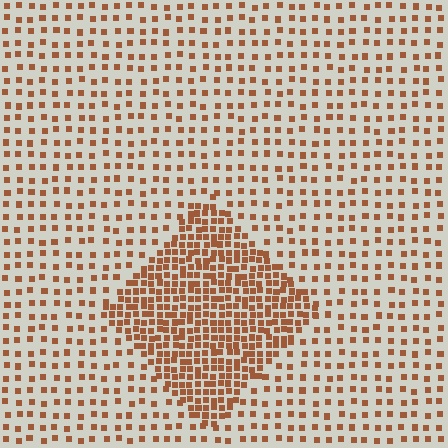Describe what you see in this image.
The image contains small brown elements arranged at two different densities. A diamond-shaped region is visible where the elements are more densely packed than the surrounding area.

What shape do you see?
I see a diamond.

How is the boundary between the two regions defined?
The boundary is defined by a change in element density (approximately 2.5x ratio). All elements are the same color, size, and shape.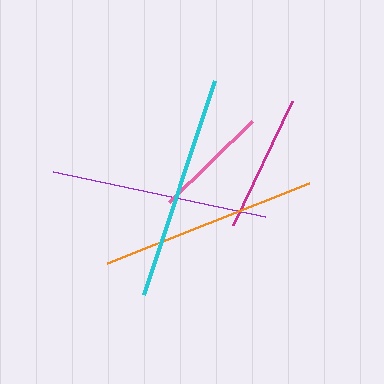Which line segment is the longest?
The cyan line is the longest at approximately 226 pixels.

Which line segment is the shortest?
The pink line is the shortest at approximately 116 pixels.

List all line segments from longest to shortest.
From longest to shortest: cyan, orange, purple, magenta, pink.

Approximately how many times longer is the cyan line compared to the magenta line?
The cyan line is approximately 1.6 times the length of the magenta line.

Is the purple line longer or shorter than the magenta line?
The purple line is longer than the magenta line.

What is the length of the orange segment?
The orange segment is approximately 217 pixels long.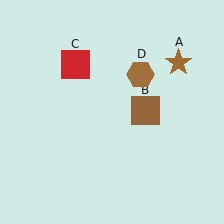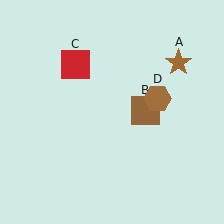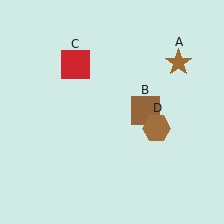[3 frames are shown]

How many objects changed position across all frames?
1 object changed position: brown hexagon (object D).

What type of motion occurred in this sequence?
The brown hexagon (object D) rotated clockwise around the center of the scene.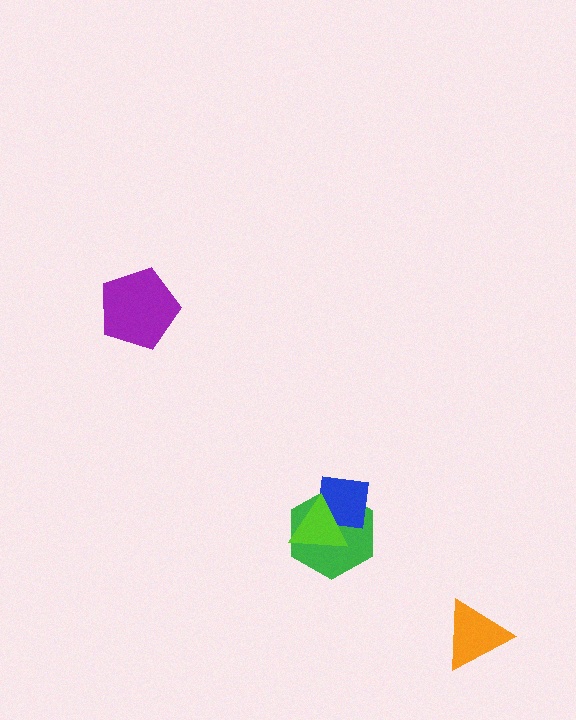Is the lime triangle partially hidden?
No, no other shape covers it.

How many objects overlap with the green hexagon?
2 objects overlap with the green hexagon.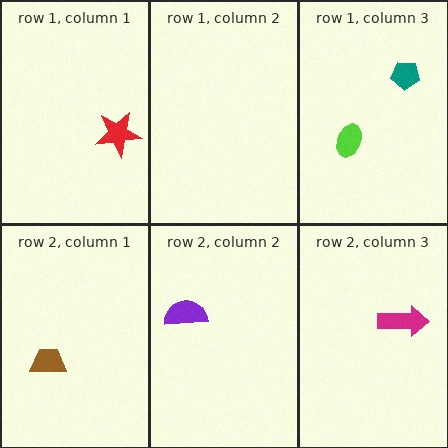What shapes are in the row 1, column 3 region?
The lime ellipse, the teal pentagon.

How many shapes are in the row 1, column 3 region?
2.